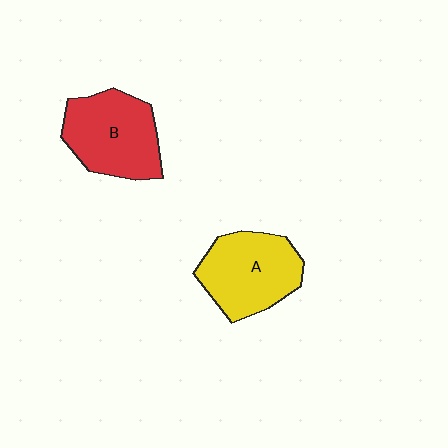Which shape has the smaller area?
Shape A (yellow).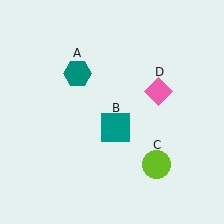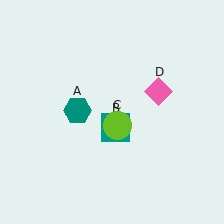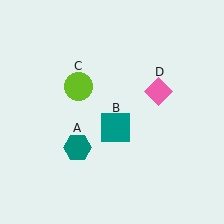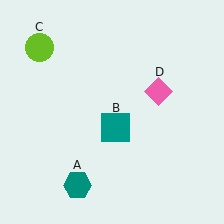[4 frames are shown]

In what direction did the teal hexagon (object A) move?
The teal hexagon (object A) moved down.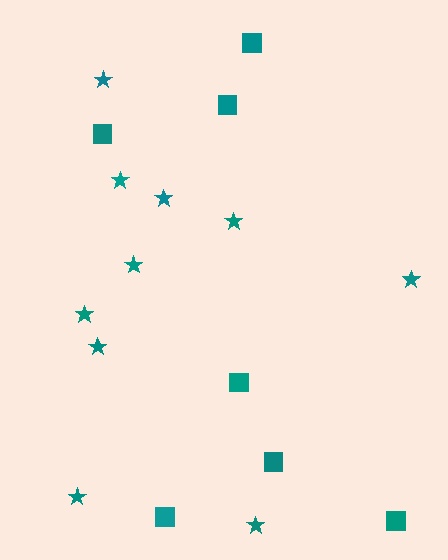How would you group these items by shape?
There are 2 groups: one group of stars (10) and one group of squares (7).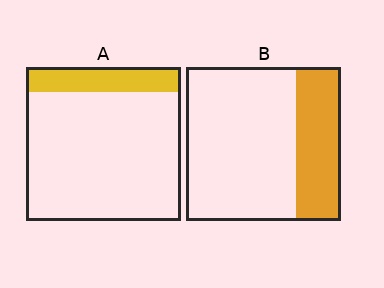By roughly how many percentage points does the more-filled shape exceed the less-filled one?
By roughly 15 percentage points (B over A).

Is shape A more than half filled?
No.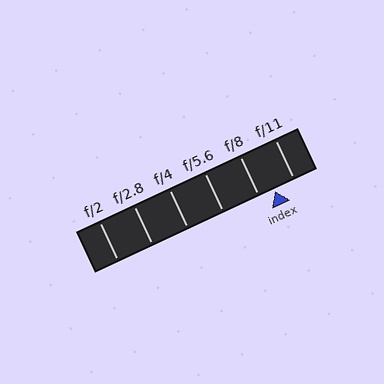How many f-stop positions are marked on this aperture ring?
There are 6 f-stop positions marked.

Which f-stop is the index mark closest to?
The index mark is closest to f/8.